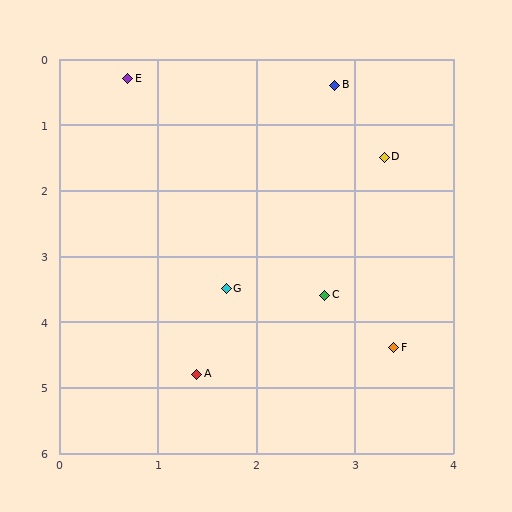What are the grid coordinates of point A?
Point A is at approximately (1.4, 4.8).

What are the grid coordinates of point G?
Point G is at approximately (1.7, 3.5).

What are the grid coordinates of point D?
Point D is at approximately (3.3, 1.5).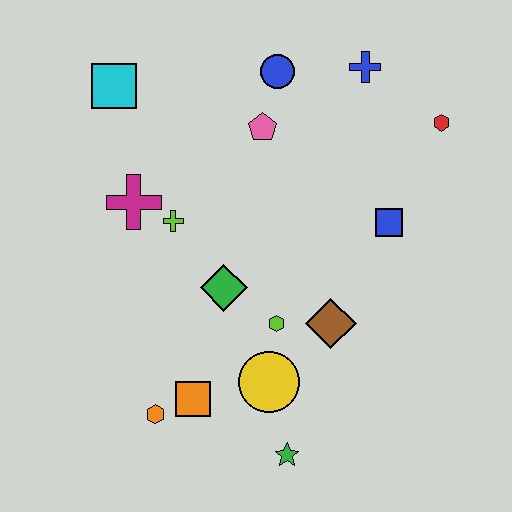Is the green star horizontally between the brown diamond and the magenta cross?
Yes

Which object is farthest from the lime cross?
The red hexagon is farthest from the lime cross.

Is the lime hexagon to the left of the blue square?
Yes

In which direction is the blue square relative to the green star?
The blue square is above the green star.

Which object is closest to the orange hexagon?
The orange square is closest to the orange hexagon.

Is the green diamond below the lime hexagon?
No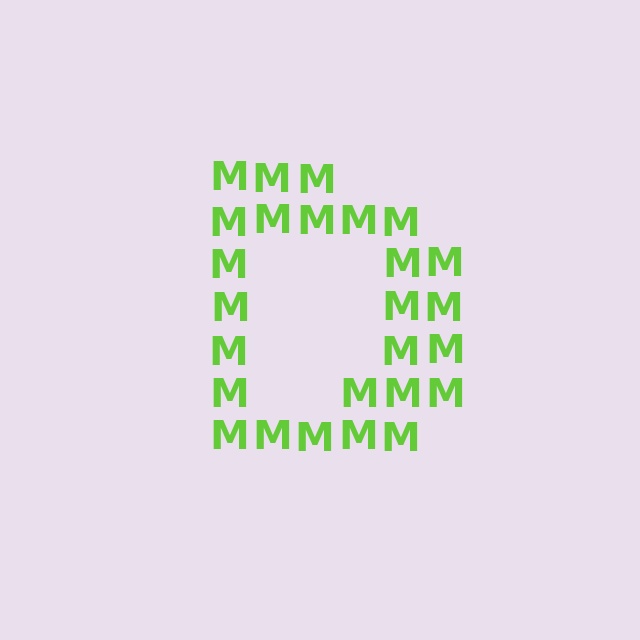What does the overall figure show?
The overall figure shows the letter D.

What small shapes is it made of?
It is made of small letter M's.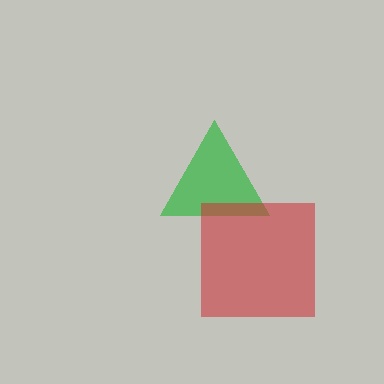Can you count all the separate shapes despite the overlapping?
Yes, there are 2 separate shapes.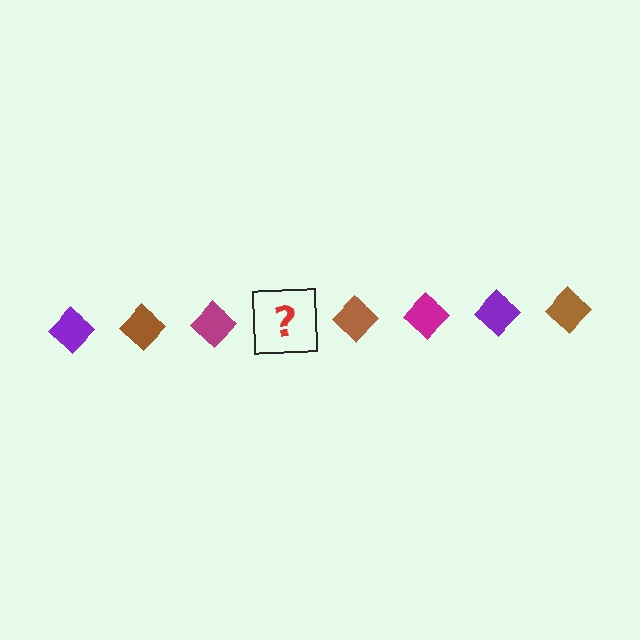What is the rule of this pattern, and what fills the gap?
The rule is that the pattern cycles through purple, brown, magenta diamonds. The gap should be filled with a purple diamond.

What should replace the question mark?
The question mark should be replaced with a purple diamond.